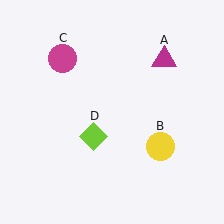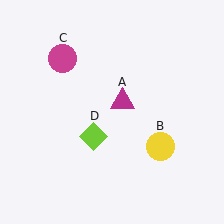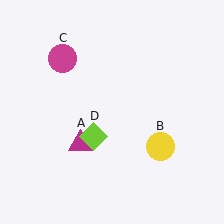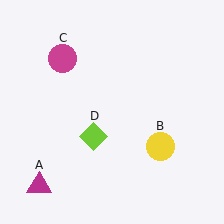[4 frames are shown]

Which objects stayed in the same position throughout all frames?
Yellow circle (object B) and magenta circle (object C) and lime diamond (object D) remained stationary.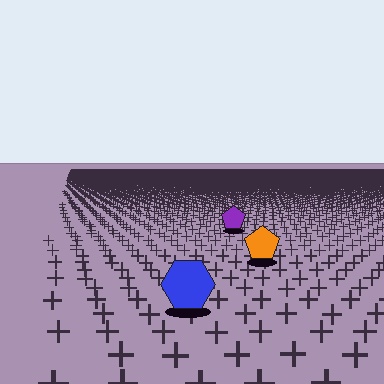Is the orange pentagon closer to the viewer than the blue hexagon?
No. The blue hexagon is closer — you can tell from the texture gradient: the ground texture is coarser near it.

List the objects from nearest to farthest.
From nearest to farthest: the blue hexagon, the orange pentagon, the purple pentagon.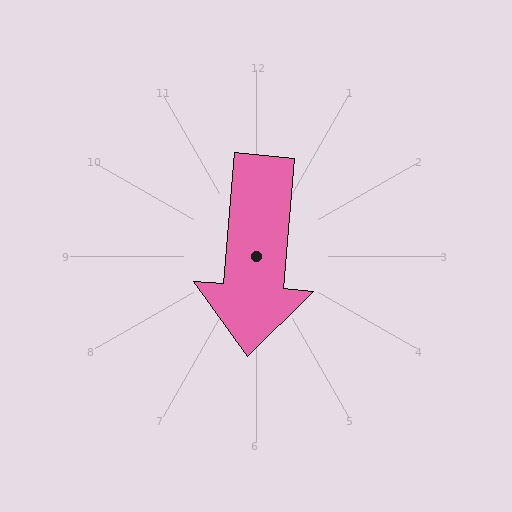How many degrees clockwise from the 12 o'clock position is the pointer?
Approximately 185 degrees.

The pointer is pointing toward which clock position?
Roughly 6 o'clock.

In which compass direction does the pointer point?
South.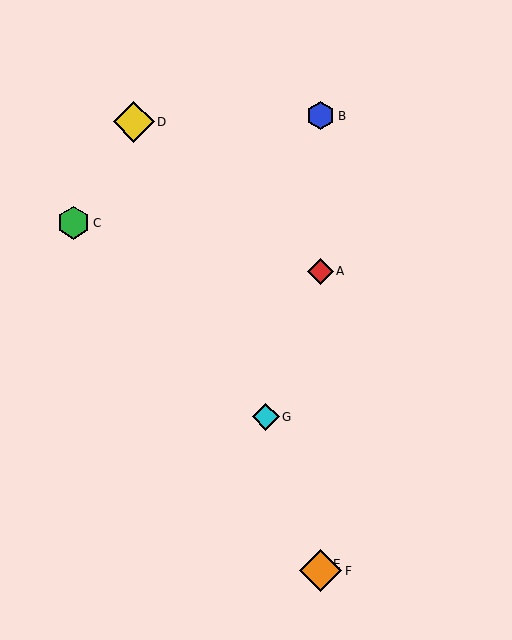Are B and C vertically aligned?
No, B is at x≈320 and C is at x≈74.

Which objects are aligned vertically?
Objects A, B, E, F are aligned vertically.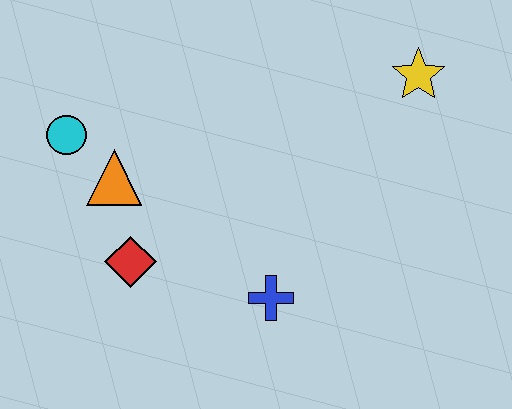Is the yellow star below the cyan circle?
No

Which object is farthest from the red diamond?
The yellow star is farthest from the red diamond.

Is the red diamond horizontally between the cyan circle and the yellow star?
Yes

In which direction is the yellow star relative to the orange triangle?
The yellow star is to the right of the orange triangle.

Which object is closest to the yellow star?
The blue cross is closest to the yellow star.